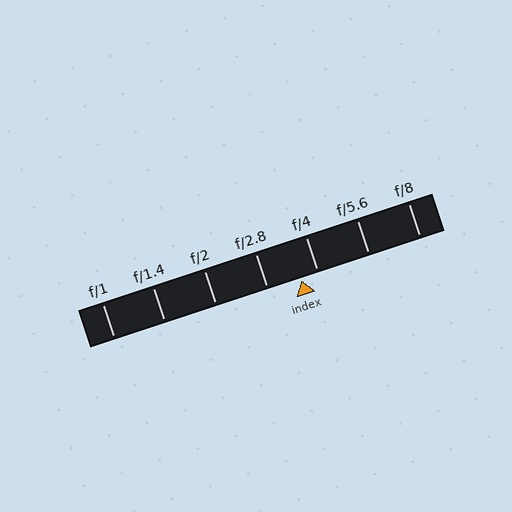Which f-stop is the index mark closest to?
The index mark is closest to f/4.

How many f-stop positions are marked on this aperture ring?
There are 7 f-stop positions marked.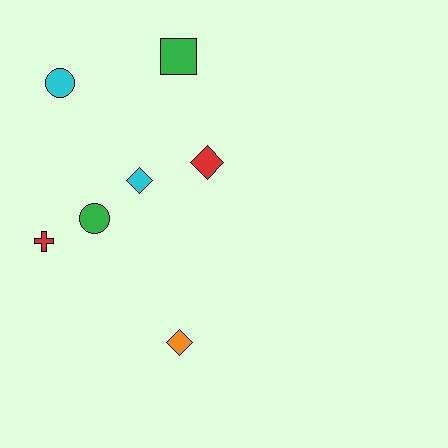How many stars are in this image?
There are no stars.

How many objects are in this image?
There are 7 objects.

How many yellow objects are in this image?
There are no yellow objects.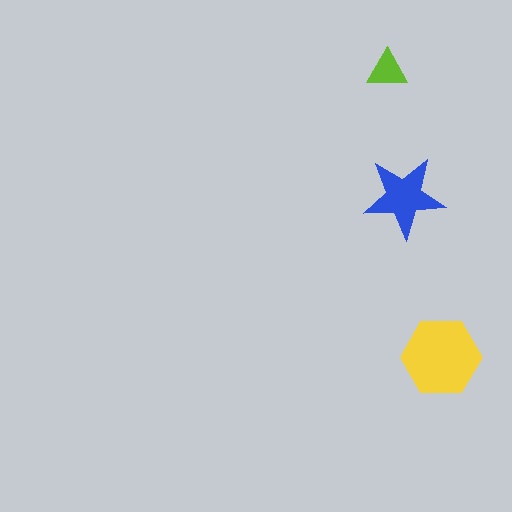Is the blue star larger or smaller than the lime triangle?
Larger.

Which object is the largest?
The yellow hexagon.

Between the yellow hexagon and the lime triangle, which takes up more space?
The yellow hexagon.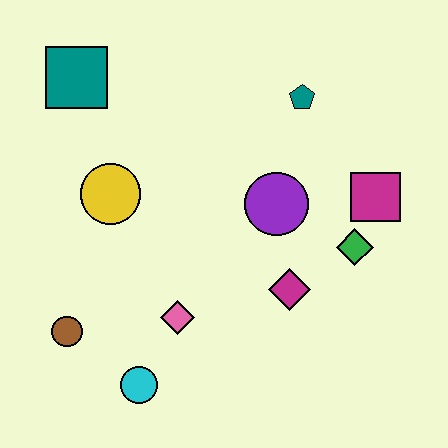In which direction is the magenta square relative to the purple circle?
The magenta square is to the right of the purple circle.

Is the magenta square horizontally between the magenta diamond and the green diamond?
No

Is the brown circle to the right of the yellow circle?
No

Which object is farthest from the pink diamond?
The teal square is farthest from the pink diamond.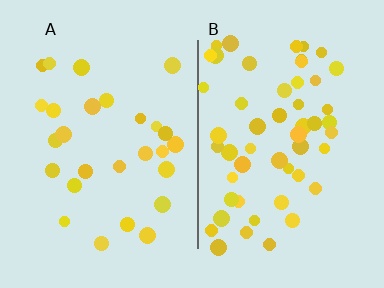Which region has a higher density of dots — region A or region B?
B (the right).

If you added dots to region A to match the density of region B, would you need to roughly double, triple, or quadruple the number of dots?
Approximately double.